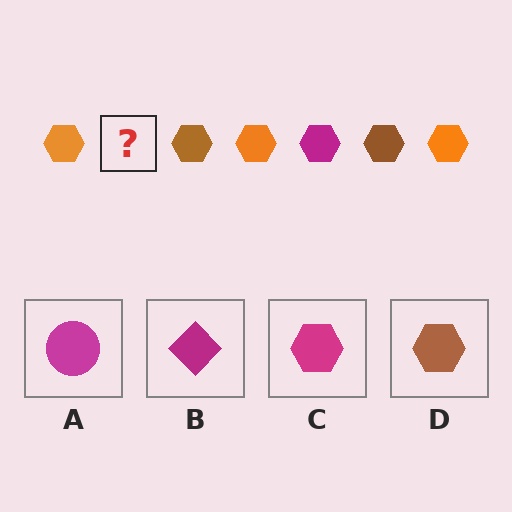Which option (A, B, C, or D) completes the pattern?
C.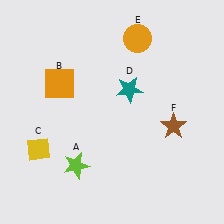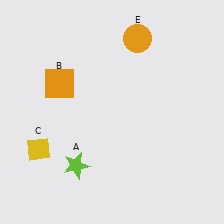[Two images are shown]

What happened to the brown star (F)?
The brown star (F) was removed in Image 2. It was in the bottom-right area of Image 1.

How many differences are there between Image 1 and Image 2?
There are 2 differences between the two images.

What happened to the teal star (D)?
The teal star (D) was removed in Image 2. It was in the top-right area of Image 1.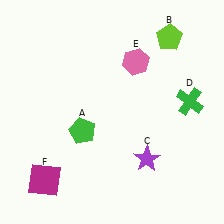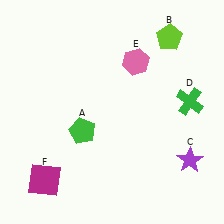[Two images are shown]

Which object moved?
The purple star (C) moved right.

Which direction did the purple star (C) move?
The purple star (C) moved right.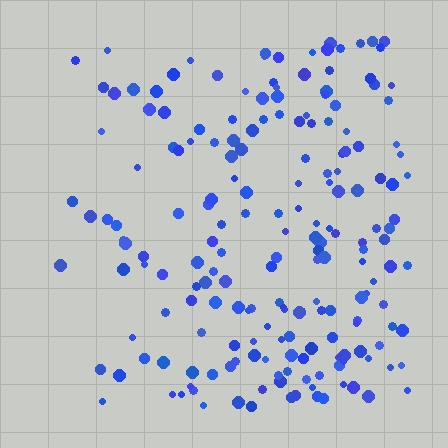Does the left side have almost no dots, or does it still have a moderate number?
Still a moderate number, just noticeably fewer than the right.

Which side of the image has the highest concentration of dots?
The right.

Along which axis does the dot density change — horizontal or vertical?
Horizontal.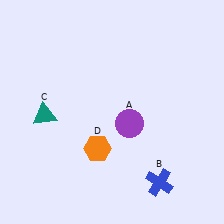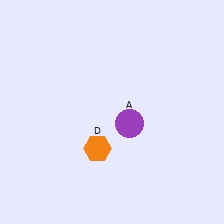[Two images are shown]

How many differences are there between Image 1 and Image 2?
There are 2 differences between the two images.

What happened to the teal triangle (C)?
The teal triangle (C) was removed in Image 2. It was in the bottom-left area of Image 1.